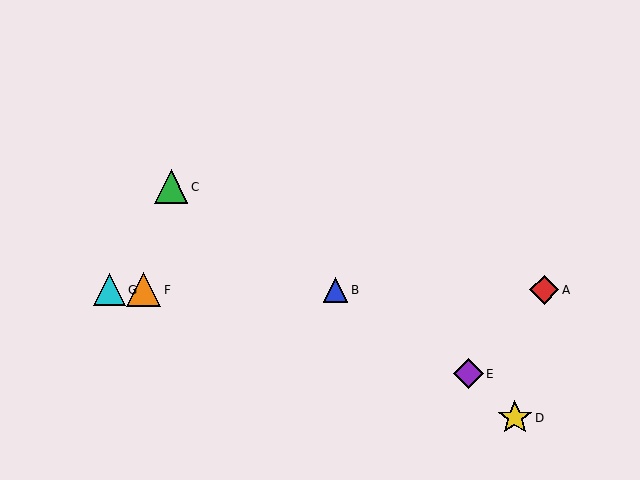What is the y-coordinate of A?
Object A is at y≈290.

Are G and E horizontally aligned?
No, G is at y≈290 and E is at y≈374.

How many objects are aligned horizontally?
4 objects (A, B, F, G) are aligned horizontally.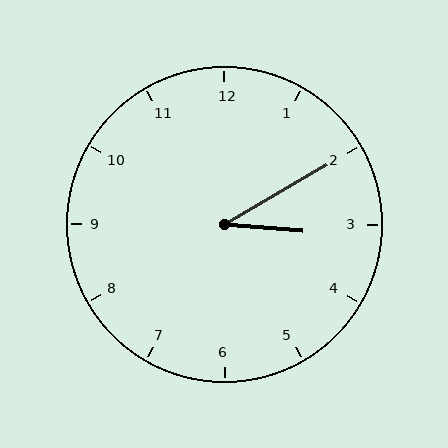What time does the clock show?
3:10.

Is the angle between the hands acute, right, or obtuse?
It is acute.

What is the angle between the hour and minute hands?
Approximately 35 degrees.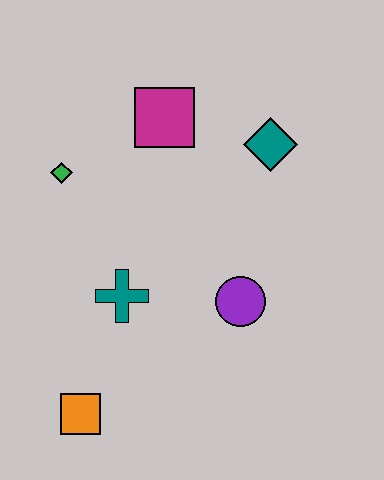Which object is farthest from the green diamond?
The orange square is farthest from the green diamond.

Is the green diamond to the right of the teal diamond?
No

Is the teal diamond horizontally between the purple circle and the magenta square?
No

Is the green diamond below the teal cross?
No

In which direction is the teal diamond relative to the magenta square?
The teal diamond is to the right of the magenta square.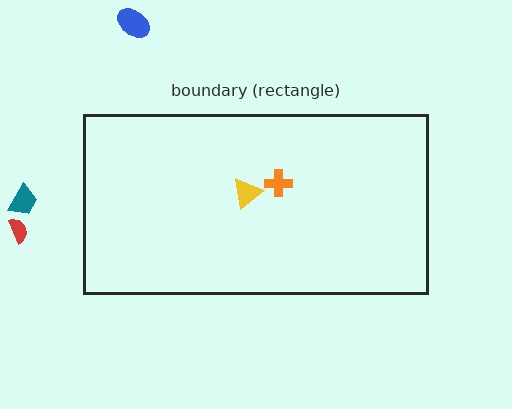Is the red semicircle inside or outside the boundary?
Outside.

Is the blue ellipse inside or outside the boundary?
Outside.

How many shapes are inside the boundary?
2 inside, 3 outside.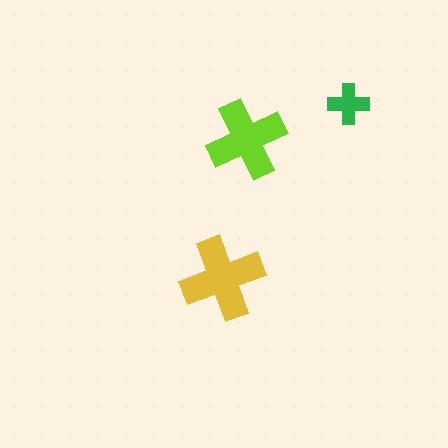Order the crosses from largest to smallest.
the yellow one, the lime one, the green one.